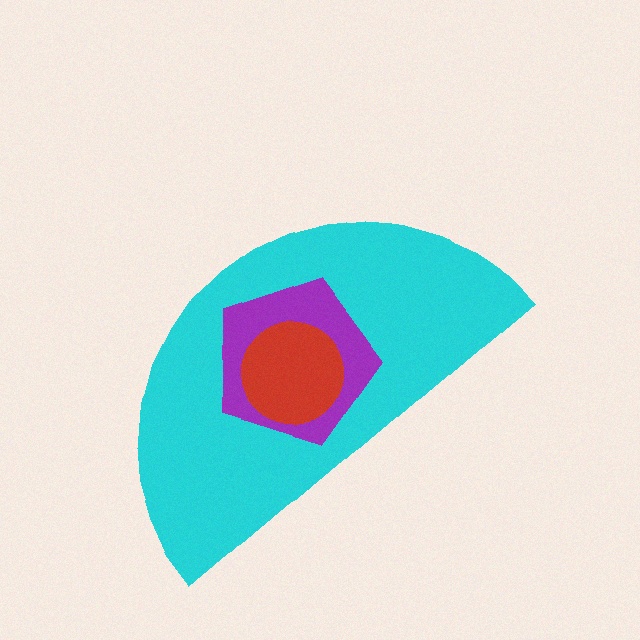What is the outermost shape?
The cyan semicircle.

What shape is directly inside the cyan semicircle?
The purple pentagon.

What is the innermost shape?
The red circle.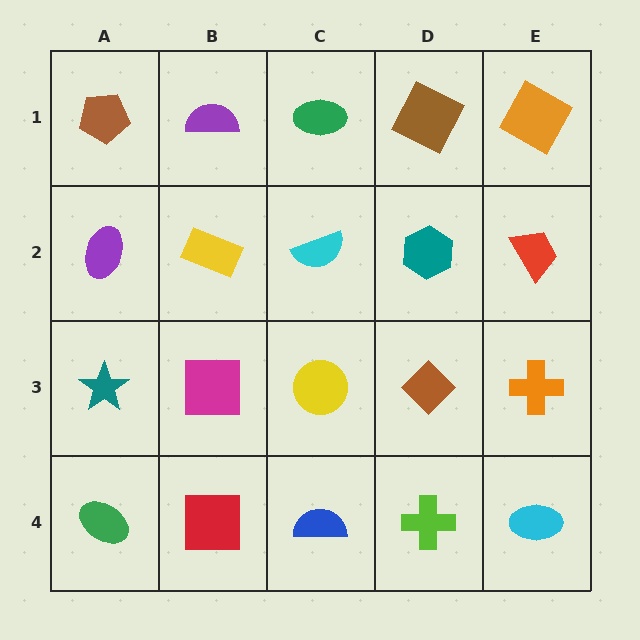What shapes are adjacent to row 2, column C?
A green ellipse (row 1, column C), a yellow circle (row 3, column C), a yellow rectangle (row 2, column B), a teal hexagon (row 2, column D).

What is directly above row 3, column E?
A red trapezoid.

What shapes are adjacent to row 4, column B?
A magenta square (row 3, column B), a green ellipse (row 4, column A), a blue semicircle (row 4, column C).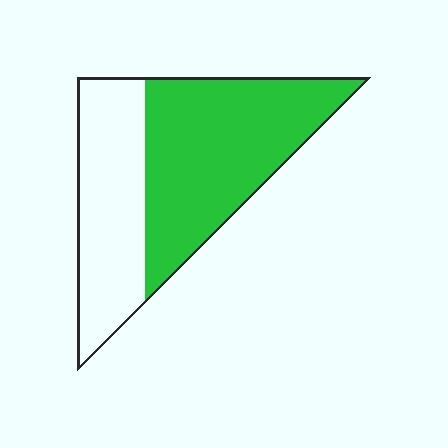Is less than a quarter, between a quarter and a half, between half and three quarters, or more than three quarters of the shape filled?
Between half and three quarters.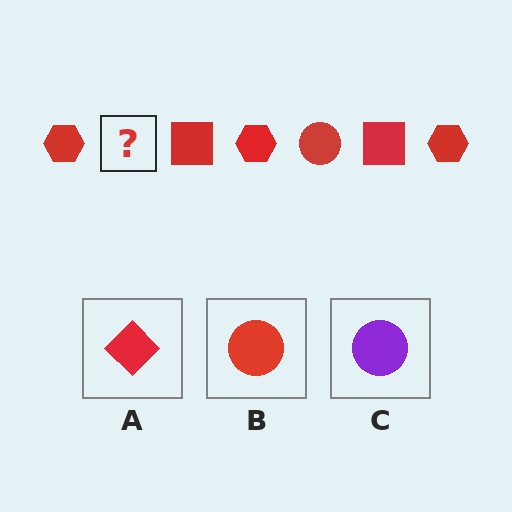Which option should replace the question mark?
Option B.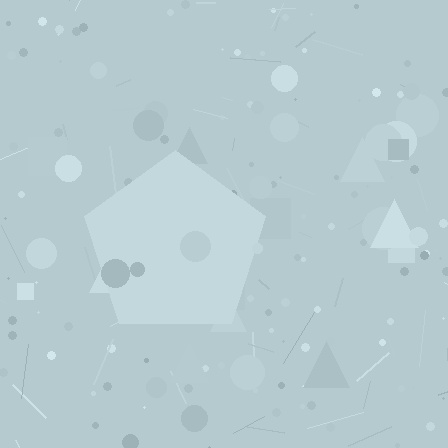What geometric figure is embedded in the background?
A pentagon is embedded in the background.